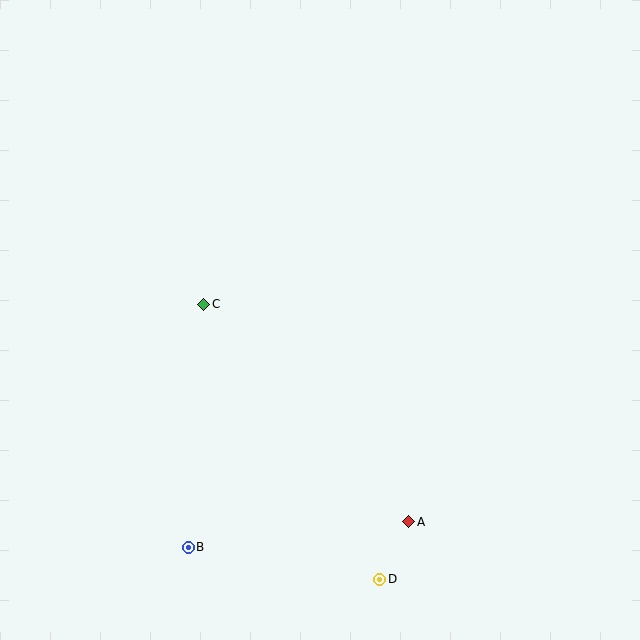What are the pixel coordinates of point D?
Point D is at (380, 579).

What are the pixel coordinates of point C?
Point C is at (204, 304).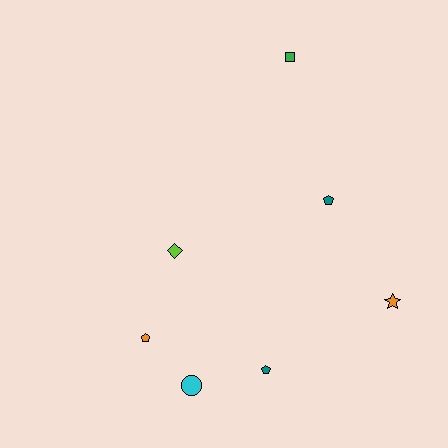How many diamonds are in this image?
There is 1 diamond.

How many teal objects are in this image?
There are 2 teal objects.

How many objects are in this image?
There are 7 objects.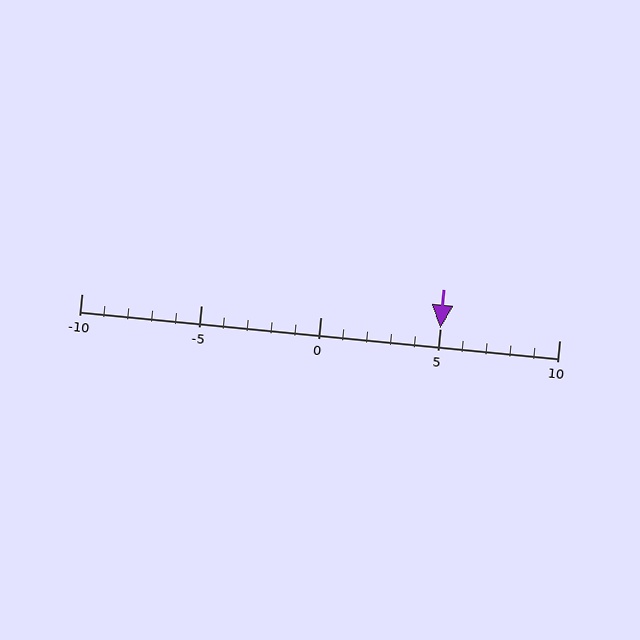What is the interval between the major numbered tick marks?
The major tick marks are spaced 5 units apart.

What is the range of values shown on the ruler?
The ruler shows values from -10 to 10.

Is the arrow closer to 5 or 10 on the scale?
The arrow is closer to 5.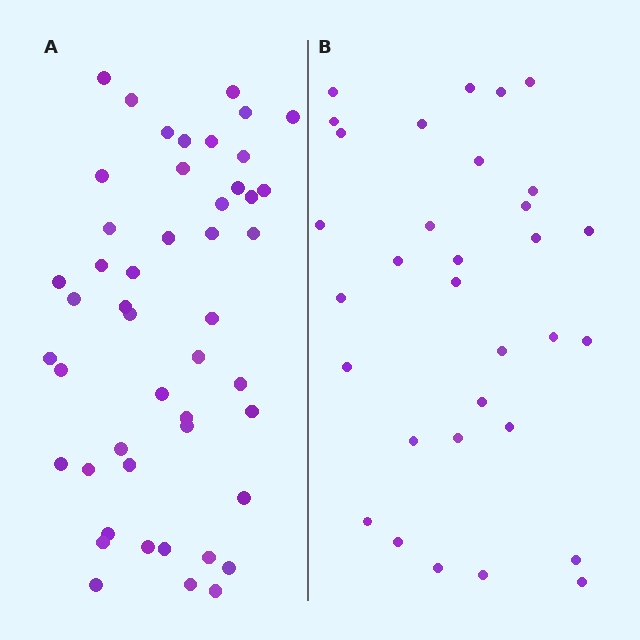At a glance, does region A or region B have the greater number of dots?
Region A (the left region) has more dots.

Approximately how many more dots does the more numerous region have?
Region A has approximately 15 more dots than region B.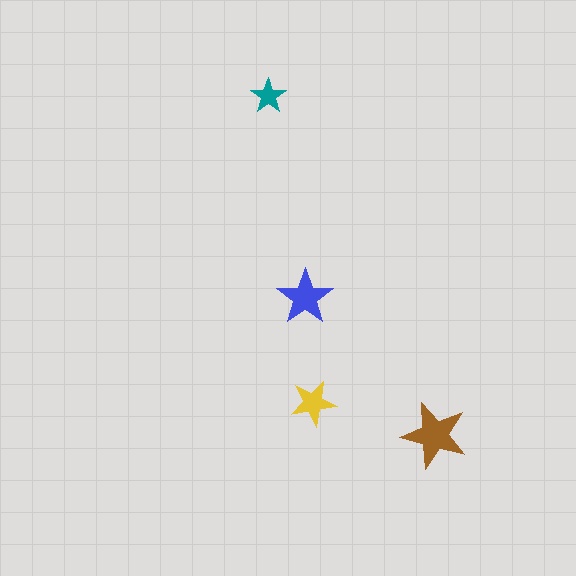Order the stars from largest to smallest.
the brown one, the blue one, the yellow one, the teal one.